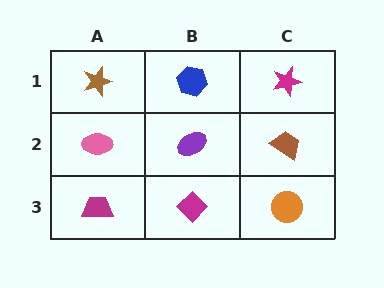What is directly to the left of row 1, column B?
A brown star.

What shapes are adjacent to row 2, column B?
A blue hexagon (row 1, column B), a magenta diamond (row 3, column B), a pink ellipse (row 2, column A), a brown trapezoid (row 2, column C).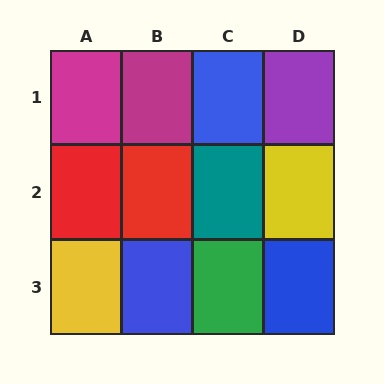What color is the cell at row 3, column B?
Blue.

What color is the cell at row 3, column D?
Blue.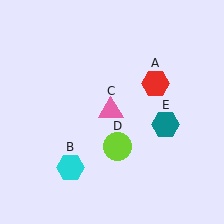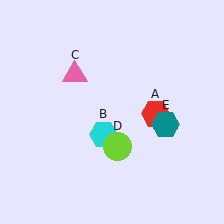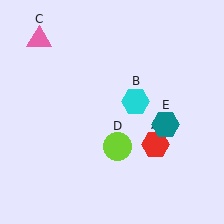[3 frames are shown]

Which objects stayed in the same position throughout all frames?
Lime circle (object D) and teal hexagon (object E) remained stationary.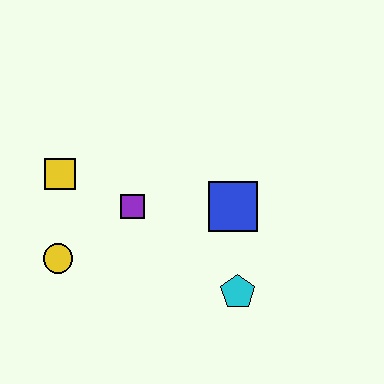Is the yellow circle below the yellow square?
Yes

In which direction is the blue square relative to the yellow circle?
The blue square is to the right of the yellow circle.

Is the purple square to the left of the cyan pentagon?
Yes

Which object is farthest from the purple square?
The cyan pentagon is farthest from the purple square.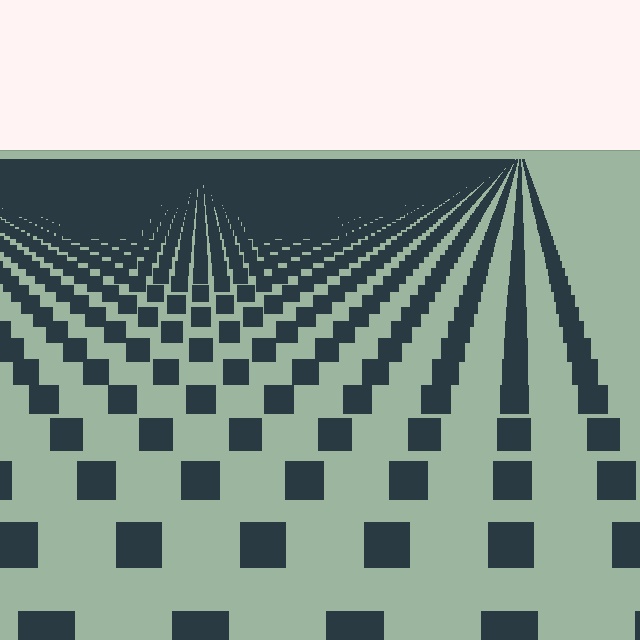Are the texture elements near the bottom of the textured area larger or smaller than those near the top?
Larger. Near the bottom, elements are closer to the viewer and appear at a bigger on-screen size.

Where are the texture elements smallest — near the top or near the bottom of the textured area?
Near the top.